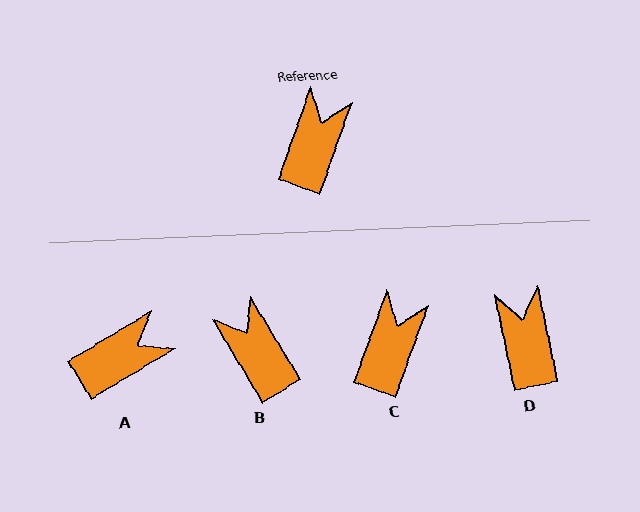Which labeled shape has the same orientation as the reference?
C.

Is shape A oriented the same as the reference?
No, it is off by about 39 degrees.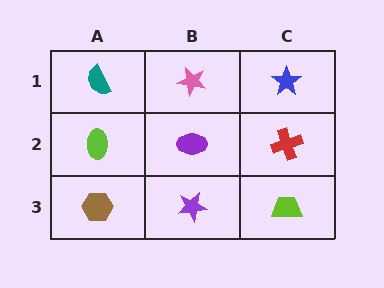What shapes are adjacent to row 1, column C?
A red cross (row 2, column C), a pink star (row 1, column B).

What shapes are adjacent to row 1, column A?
A lime ellipse (row 2, column A), a pink star (row 1, column B).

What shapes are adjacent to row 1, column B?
A purple ellipse (row 2, column B), a teal semicircle (row 1, column A), a blue star (row 1, column C).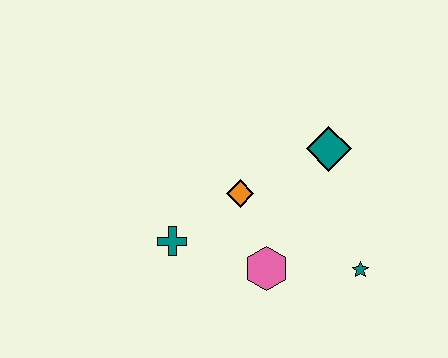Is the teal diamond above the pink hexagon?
Yes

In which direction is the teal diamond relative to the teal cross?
The teal diamond is to the right of the teal cross.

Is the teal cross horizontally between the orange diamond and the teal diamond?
No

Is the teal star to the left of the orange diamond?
No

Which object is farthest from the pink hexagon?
The teal diamond is farthest from the pink hexagon.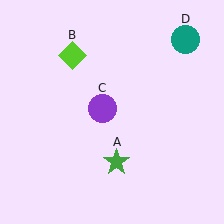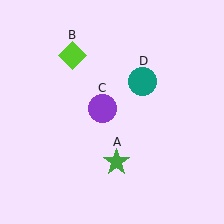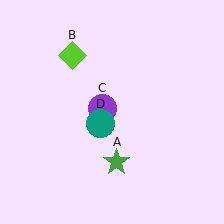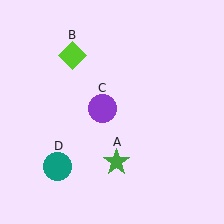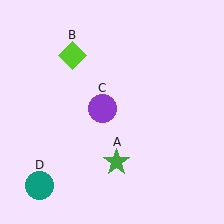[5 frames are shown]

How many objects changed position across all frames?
1 object changed position: teal circle (object D).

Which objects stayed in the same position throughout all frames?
Green star (object A) and lime diamond (object B) and purple circle (object C) remained stationary.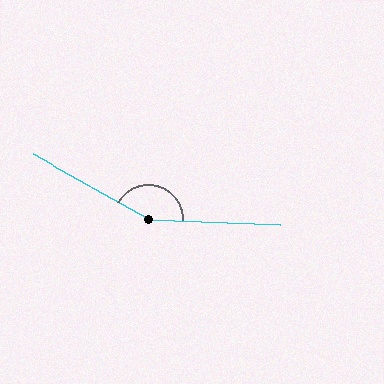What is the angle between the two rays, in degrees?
Approximately 153 degrees.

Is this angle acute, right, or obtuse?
It is obtuse.